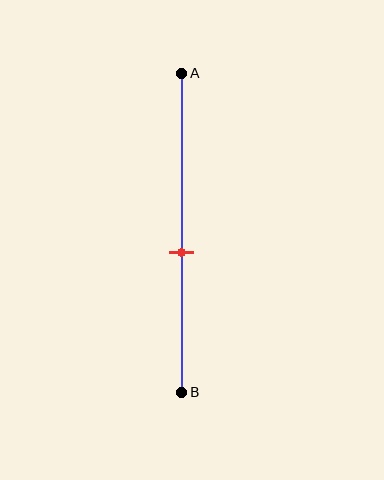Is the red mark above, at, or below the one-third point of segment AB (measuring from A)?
The red mark is below the one-third point of segment AB.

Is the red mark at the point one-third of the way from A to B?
No, the mark is at about 55% from A, not at the 33% one-third point.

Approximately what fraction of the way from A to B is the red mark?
The red mark is approximately 55% of the way from A to B.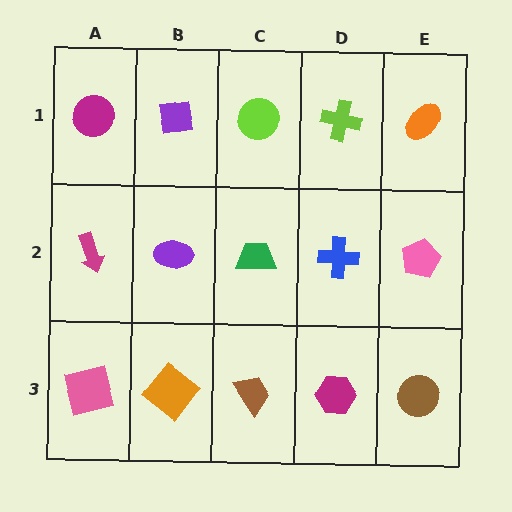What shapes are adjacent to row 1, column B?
A purple ellipse (row 2, column B), a magenta circle (row 1, column A), a lime circle (row 1, column C).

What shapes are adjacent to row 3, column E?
A pink pentagon (row 2, column E), a magenta hexagon (row 3, column D).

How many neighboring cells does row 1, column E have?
2.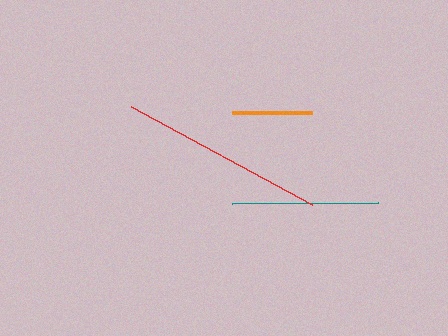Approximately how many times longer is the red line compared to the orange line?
The red line is approximately 2.6 times the length of the orange line.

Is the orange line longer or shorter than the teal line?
The teal line is longer than the orange line.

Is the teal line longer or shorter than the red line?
The red line is longer than the teal line.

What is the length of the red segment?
The red segment is approximately 206 pixels long.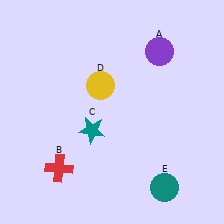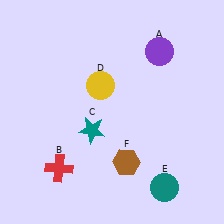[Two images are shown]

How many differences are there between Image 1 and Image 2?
There is 1 difference between the two images.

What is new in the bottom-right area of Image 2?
A brown hexagon (F) was added in the bottom-right area of Image 2.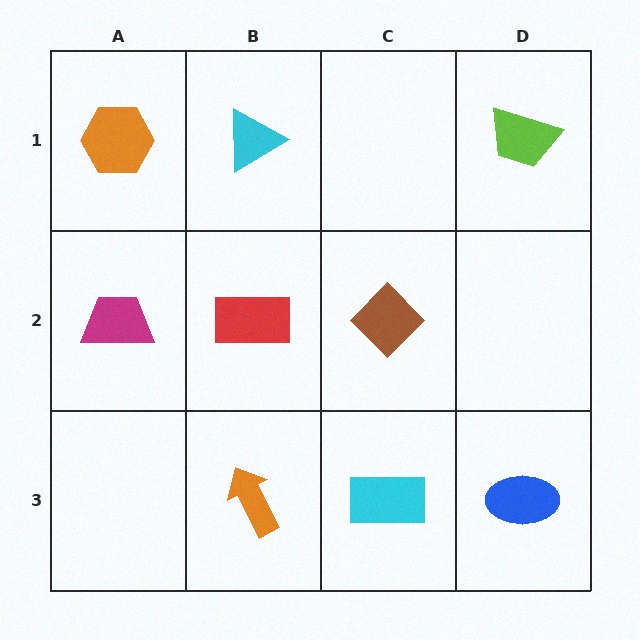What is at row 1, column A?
An orange hexagon.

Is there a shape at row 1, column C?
No, that cell is empty.